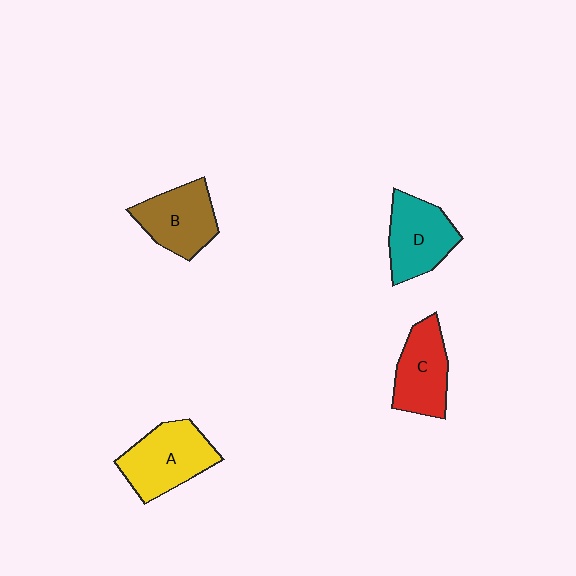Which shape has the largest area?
Shape A (yellow).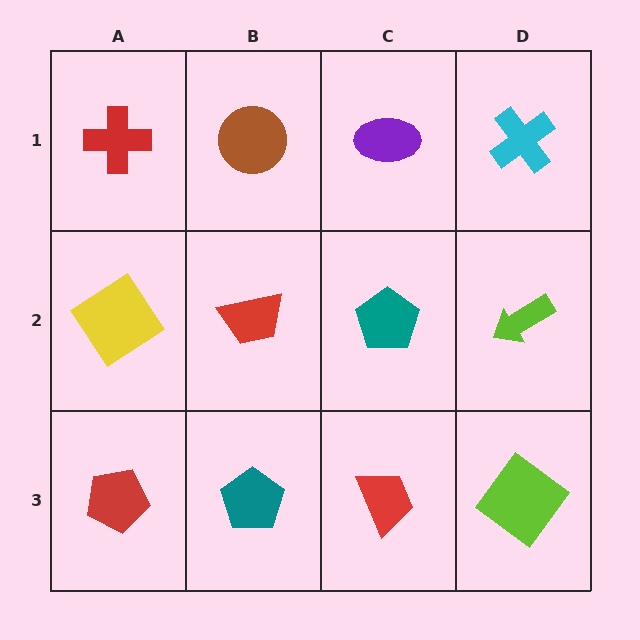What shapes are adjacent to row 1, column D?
A lime arrow (row 2, column D), a purple ellipse (row 1, column C).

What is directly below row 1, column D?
A lime arrow.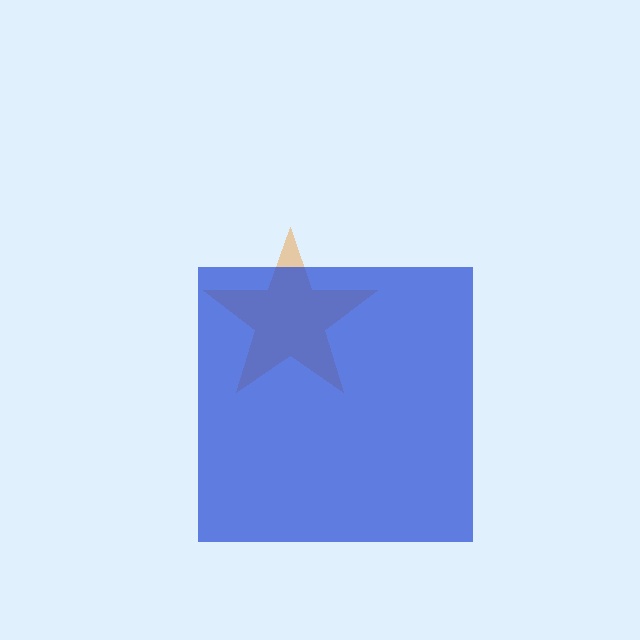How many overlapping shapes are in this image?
There are 2 overlapping shapes in the image.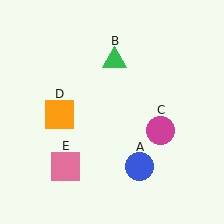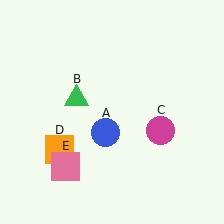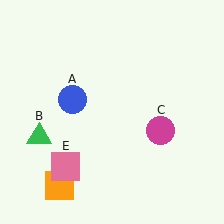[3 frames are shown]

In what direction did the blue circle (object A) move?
The blue circle (object A) moved up and to the left.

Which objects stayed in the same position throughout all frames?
Magenta circle (object C) and pink square (object E) remained stationary.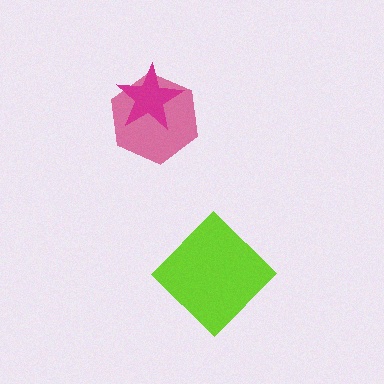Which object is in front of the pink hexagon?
The magenta star is in front of the pink hexagon.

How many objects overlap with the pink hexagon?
1 object overlaps with the pink hexagon.